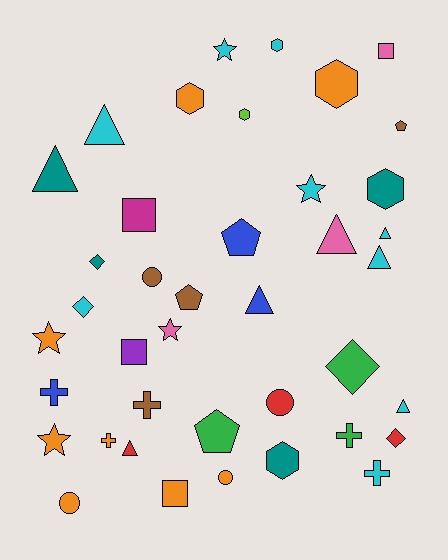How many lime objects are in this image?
There is 1 lime object.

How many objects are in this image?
There are 40 objects.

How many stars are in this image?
There are 5 stars.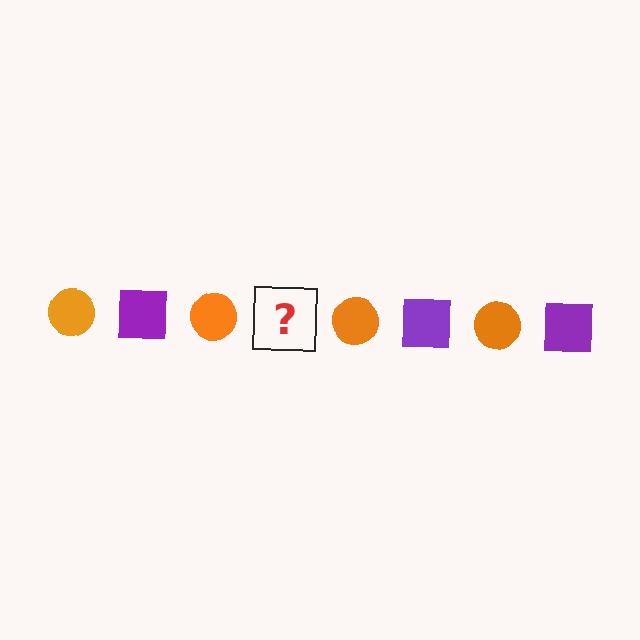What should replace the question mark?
The question mark should be replaced with a purple square.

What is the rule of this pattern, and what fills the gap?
The rule is that the pattern alternates between orange circle and purple square. The gap should be filled with a purple square.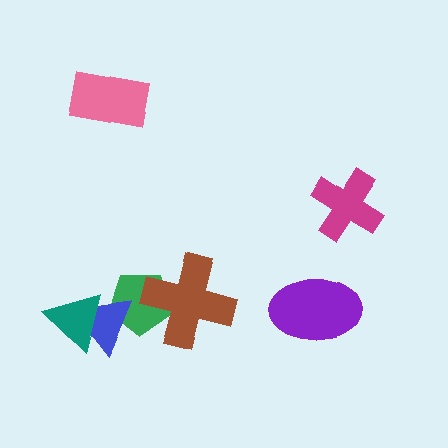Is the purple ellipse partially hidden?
No, no other shape covers it.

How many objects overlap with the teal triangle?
1 object overlaps with the teal triangle.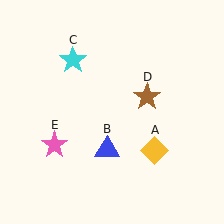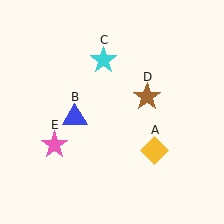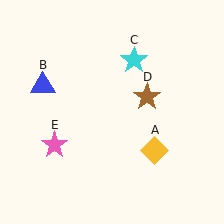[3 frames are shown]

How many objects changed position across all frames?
2 objects changed position: blue triangle (object B), cyan star (object C).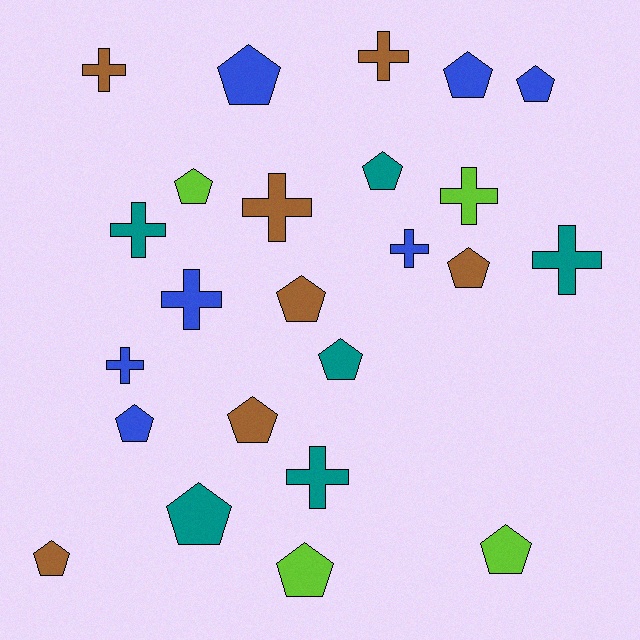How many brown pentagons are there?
There are 4 brown pentagons.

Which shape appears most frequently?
Pentagon, with 14 objects.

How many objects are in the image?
There are 24 objects.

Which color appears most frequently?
Brown, with 7 objects.